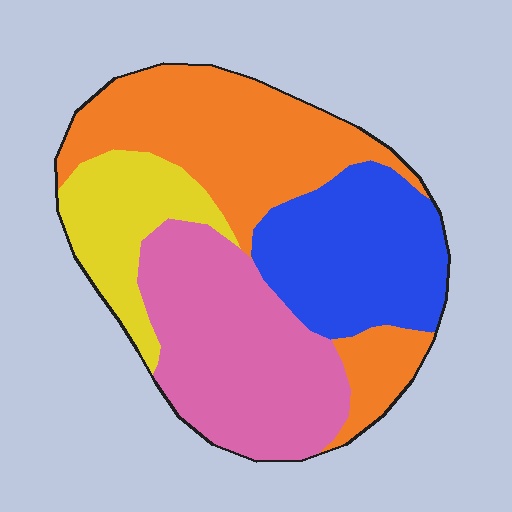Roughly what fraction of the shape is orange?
Orange takes up about one third (1/3) of the shape.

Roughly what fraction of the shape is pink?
Pink covers around 30% of the shape.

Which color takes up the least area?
Yellow, at roughly 15%.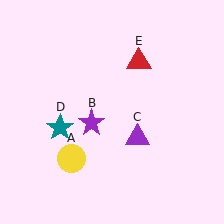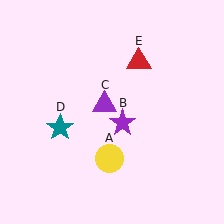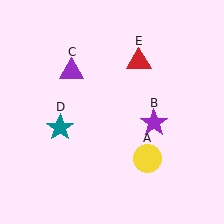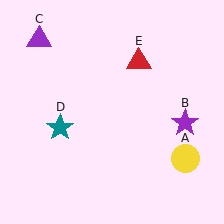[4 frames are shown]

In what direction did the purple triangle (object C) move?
The purple triangle (object C) moved up and to the left.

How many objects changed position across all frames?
3 objects changed position: yellow circle (object A), purple star (object B), purple triangle (object C).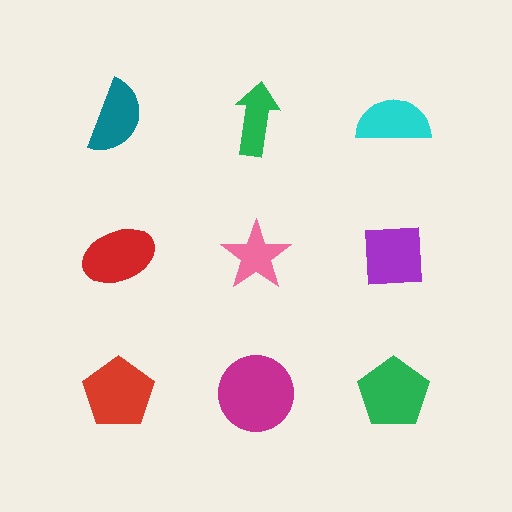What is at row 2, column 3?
A purple square.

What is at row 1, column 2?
A green arrow.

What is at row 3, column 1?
A red pentagon.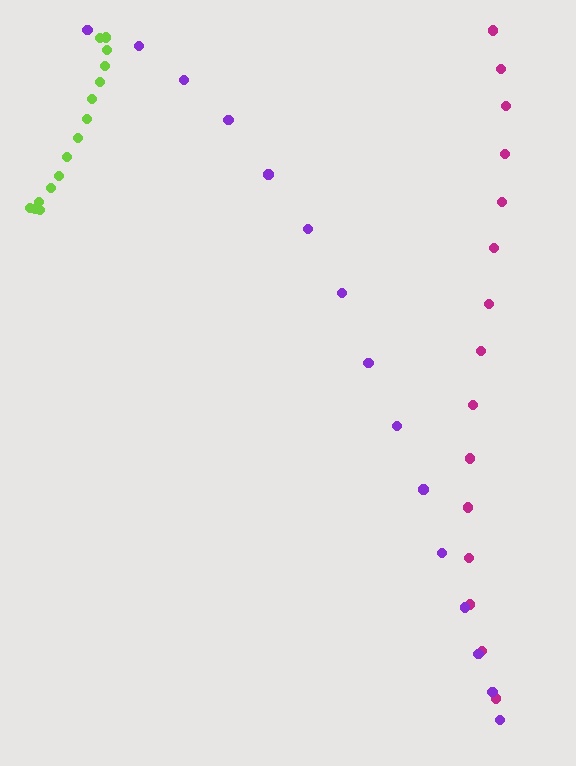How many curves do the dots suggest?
There are 3 distinct paths.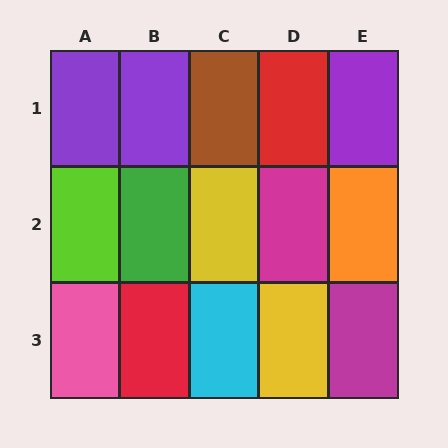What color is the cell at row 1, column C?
Brown.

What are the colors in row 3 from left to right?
Pink, red, cyan, yellow, magenta.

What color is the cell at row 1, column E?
Purple.